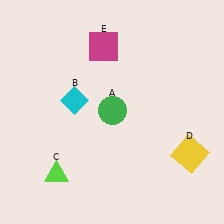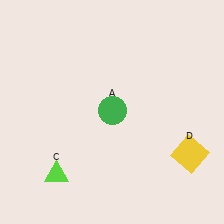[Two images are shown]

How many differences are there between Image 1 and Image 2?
There are 2 differences between the two images.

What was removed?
The cyan diamond (B), the magenta square (E) were removed in Image 2.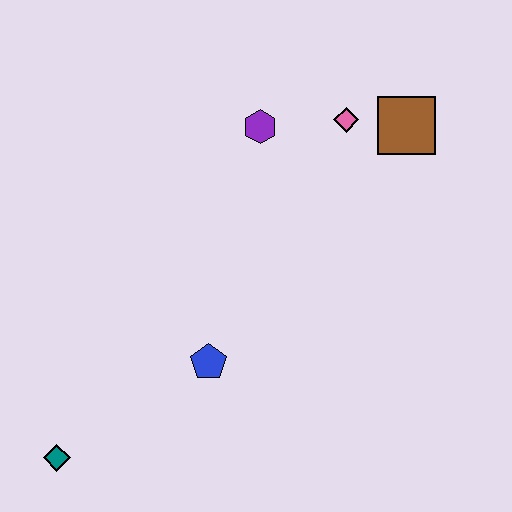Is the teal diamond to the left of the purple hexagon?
Yes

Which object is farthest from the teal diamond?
The brown square is farthest from the teal diamond.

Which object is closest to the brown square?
The pink diamond is closest to the brown square.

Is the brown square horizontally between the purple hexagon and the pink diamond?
No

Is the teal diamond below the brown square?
Yes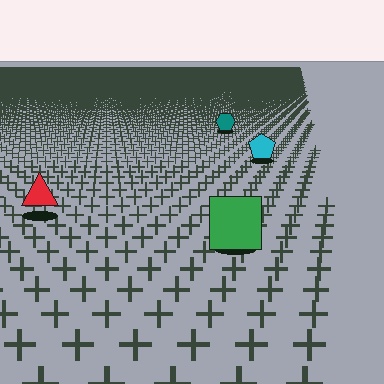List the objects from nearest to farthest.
From nearest to farthest: the green square, the red triangle, the cyan pentagon, the teal hexagon.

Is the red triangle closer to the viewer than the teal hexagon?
Yes. The red triangle is closer — you can tell from the texture gradient: the ground texture is coarser near it.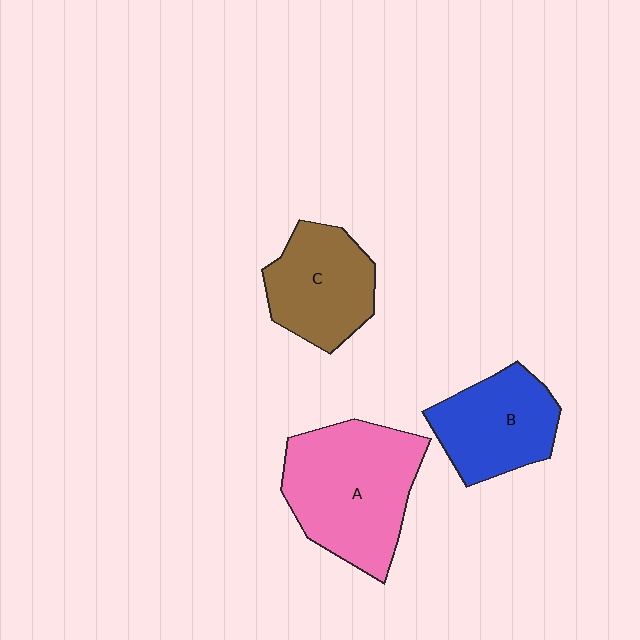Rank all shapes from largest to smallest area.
From largest to smallest: A (pink), B (blue), C (brown).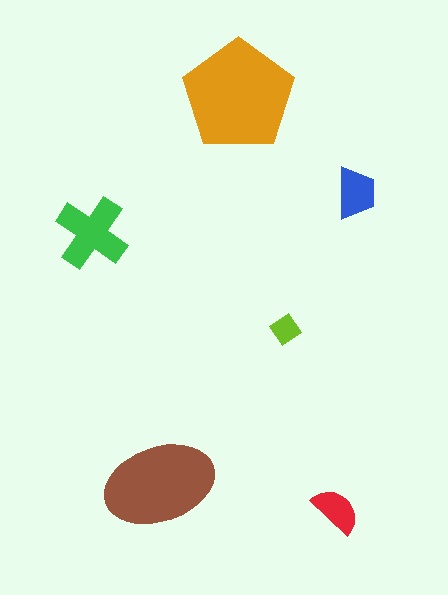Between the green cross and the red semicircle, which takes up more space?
The green cross.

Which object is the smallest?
The lime diamond.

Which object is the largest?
The orange pentagon.